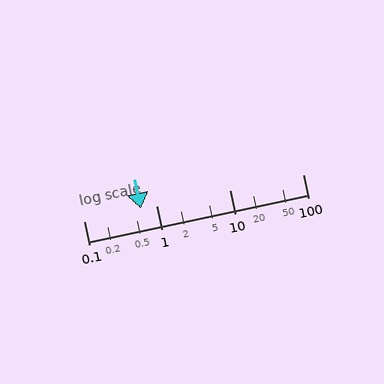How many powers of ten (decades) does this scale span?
The scale spans 3 decades, from 0.1 to 100.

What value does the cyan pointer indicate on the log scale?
The pointer indicates approximately 0.6.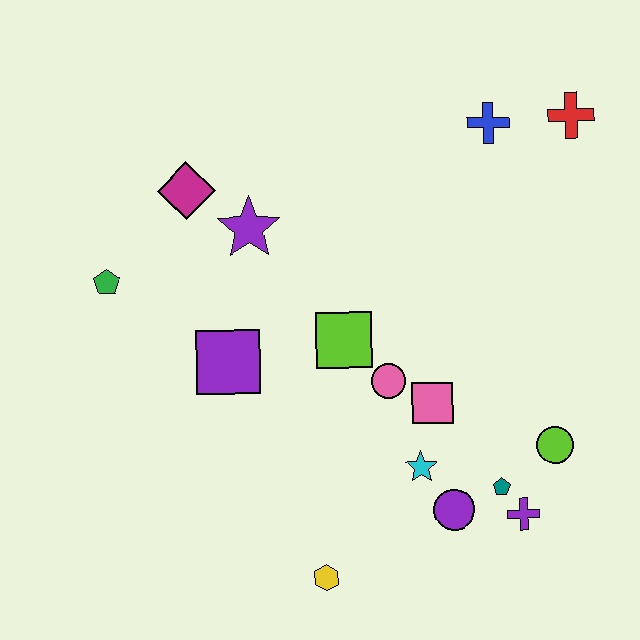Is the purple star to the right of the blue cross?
No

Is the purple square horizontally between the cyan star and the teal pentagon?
No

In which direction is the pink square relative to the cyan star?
The pink square is above the cyan star.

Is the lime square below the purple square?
No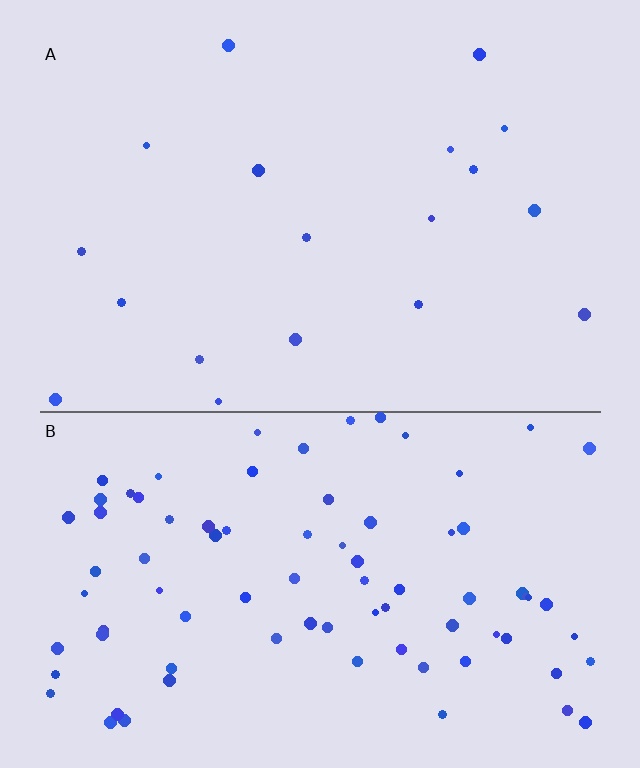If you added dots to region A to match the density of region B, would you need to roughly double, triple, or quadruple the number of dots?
Approximately quadruple.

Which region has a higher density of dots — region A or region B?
B (the bottom).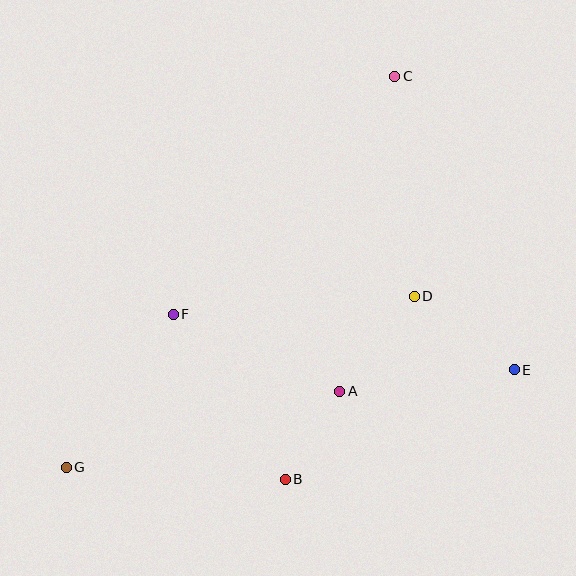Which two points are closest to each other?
Points A and B are closest to each other.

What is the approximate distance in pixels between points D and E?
The distance between D and E is approximately 124 pixels.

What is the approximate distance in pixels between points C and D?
The distance between C and D is approximately 221 pixels.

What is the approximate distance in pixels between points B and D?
The distance between B and D is approximately 224 pixels.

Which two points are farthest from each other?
Points C and G are farthest from each other.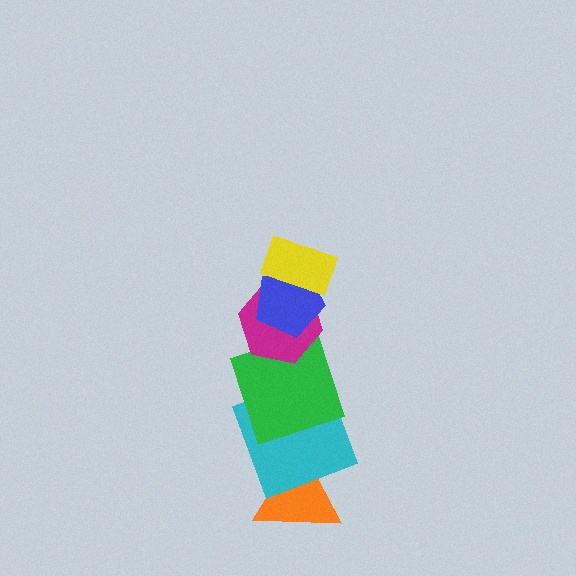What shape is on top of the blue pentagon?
The yellow rectangle is on top of the blue pentagon.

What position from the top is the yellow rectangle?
The yellow rectangle is 1st from the top.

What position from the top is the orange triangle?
The orange triangle is 6th from the top.